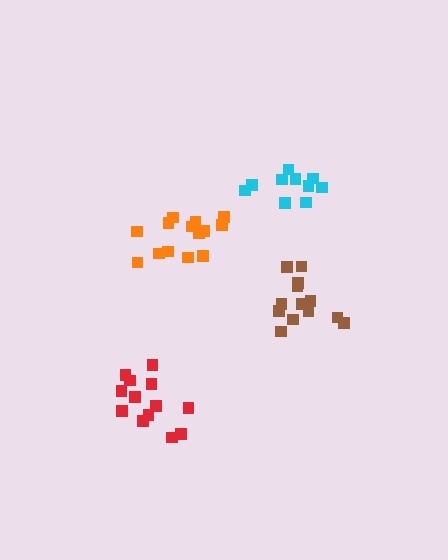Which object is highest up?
The cyan cluster is topmost.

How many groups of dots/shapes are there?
There are 4 groups.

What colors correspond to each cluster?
The clusters are colored: cyan, orange, red, brown.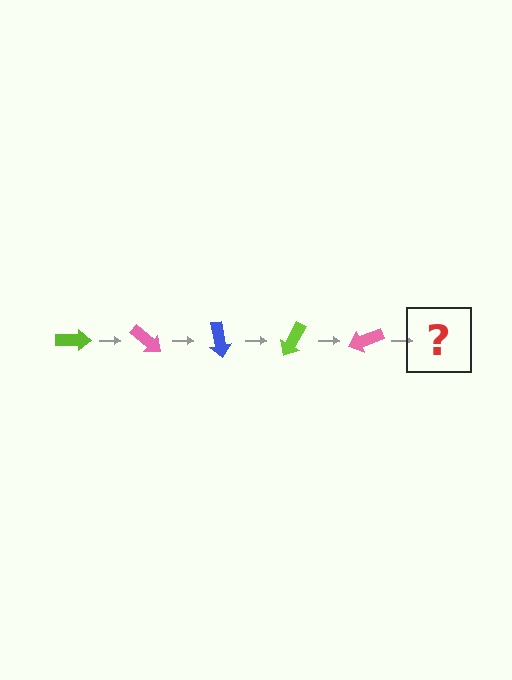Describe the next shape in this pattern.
It should be a blue arrow, rotated 200 degrees from the start.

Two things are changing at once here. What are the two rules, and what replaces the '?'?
The two rules are that it rotates 40 degrees each step and the color cycles through lime, pink, and blue. The '?' should be a blue arrow, rotated 200 degrees from the start.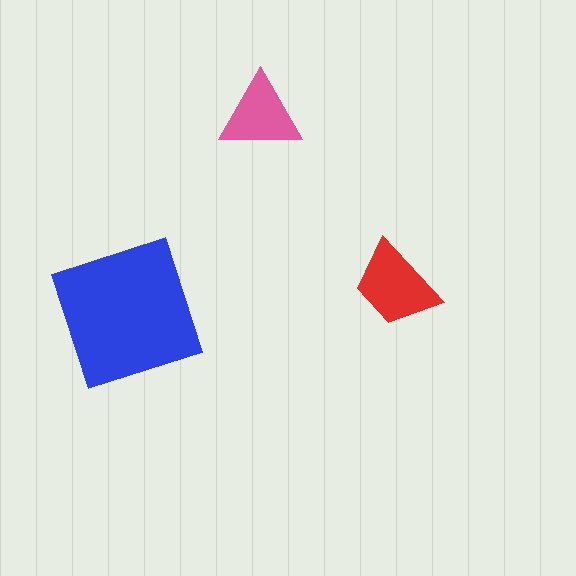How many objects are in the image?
There are 3 objects in the image.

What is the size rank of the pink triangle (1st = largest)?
3rd.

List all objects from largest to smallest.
The blue square, the red trapezoid, the pink triangle.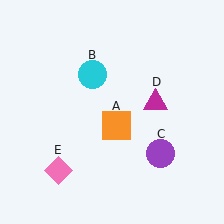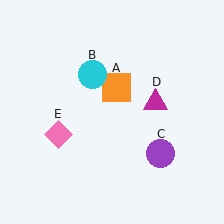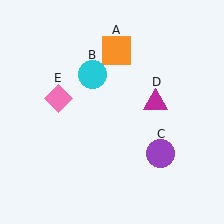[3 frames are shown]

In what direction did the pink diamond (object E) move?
The pink diamond (object E) moved up.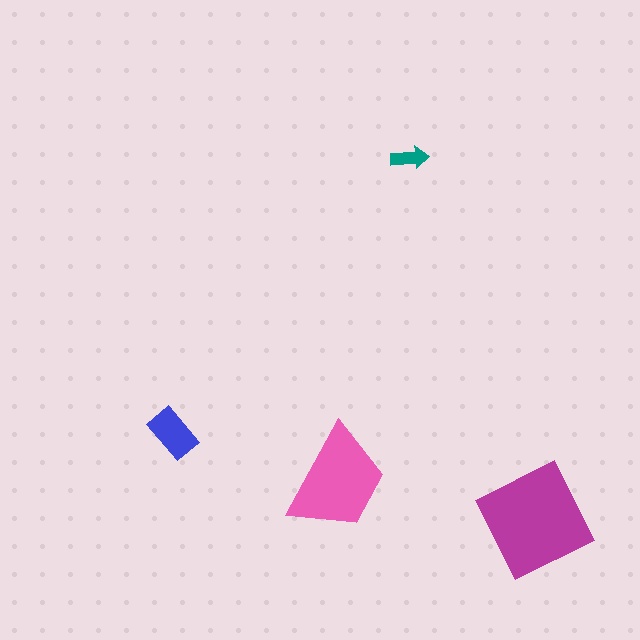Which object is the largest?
The magenta square.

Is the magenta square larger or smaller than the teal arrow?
Larger.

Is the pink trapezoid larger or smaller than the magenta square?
Smaller.